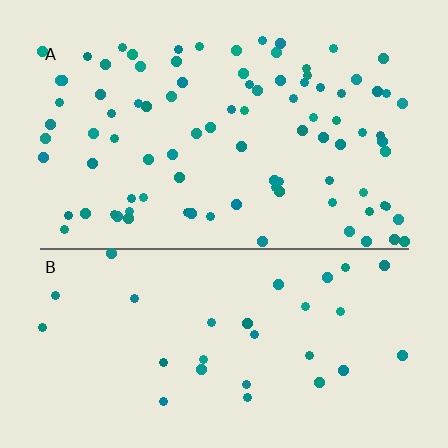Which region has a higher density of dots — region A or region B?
A (the top).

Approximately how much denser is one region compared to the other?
Approximately 3.0× — region A over region B.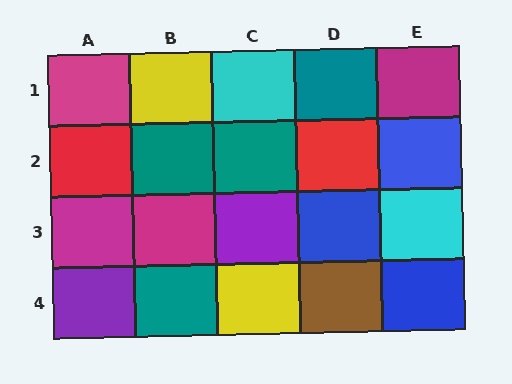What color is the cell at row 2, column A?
Red.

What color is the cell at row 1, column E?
Magenta.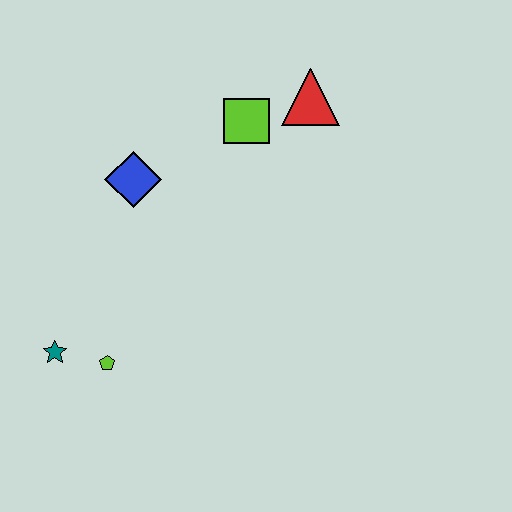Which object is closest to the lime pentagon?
The teal star is closest to the lime pentagon.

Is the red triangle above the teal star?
Yes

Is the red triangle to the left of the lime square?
No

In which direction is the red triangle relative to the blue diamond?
The red triangle is to the right of the blue diamond.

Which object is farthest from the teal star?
The red triangle is farthest from the teal star.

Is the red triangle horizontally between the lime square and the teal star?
No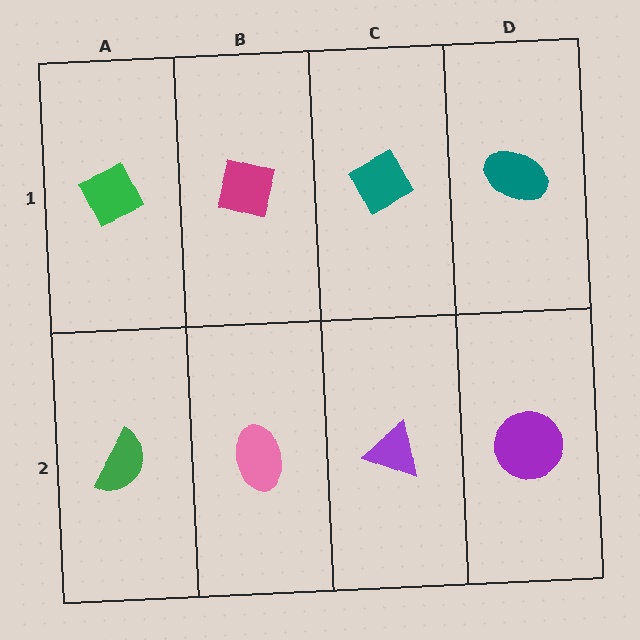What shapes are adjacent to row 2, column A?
A green diamond (row 1, column A), a pink ellipse (row 2, column B).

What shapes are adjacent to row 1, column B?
A pink ellipse (row 2, column B), a green diamond (row 1, column A), a teal diamond (row 1, column C).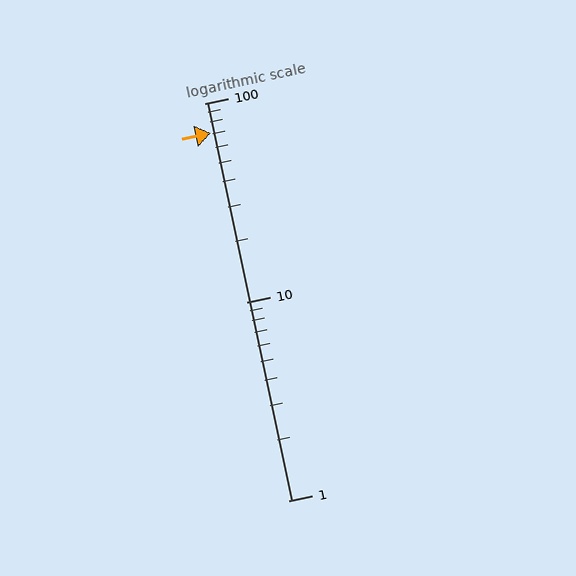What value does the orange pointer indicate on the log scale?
The pointer indicates approximately 71.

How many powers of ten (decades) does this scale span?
The scale spans 2 decades, from 1 to 100.